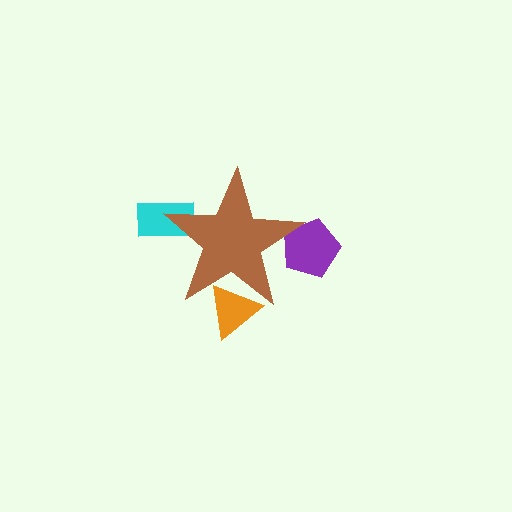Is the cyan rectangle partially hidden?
Yes, the cyan rectangle is partially hidden behind the brown star.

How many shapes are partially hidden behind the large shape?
3 shapes are partially hidden.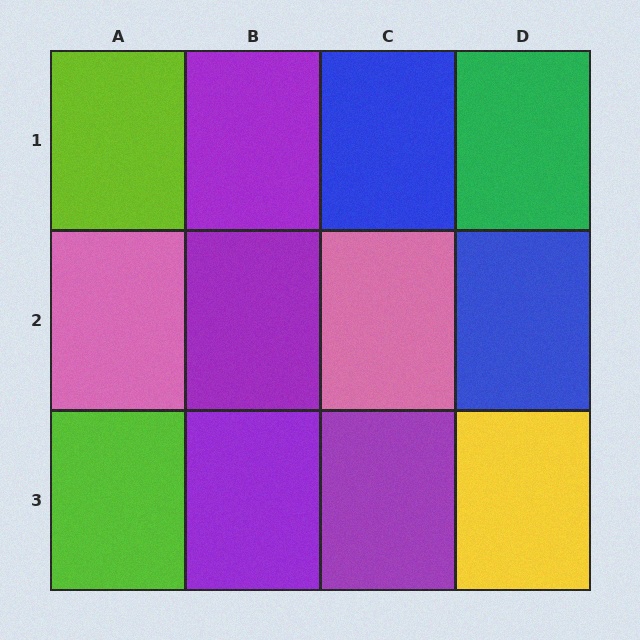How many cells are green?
1 cell is green.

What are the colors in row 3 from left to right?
Lime, purple, purple, yellow.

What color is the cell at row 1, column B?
Purple.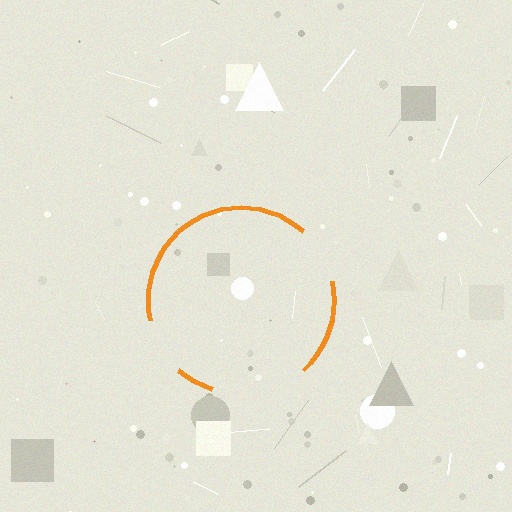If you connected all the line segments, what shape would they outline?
They would outline a circle.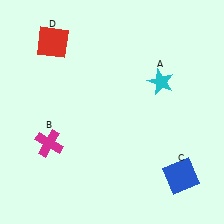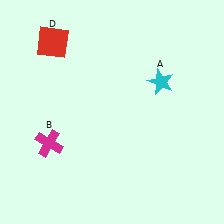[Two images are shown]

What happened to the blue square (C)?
The blue square (C) was removed in Image 2. It was in the bottom-right area of Image 1.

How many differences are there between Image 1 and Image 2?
There is 1 difference between the two images.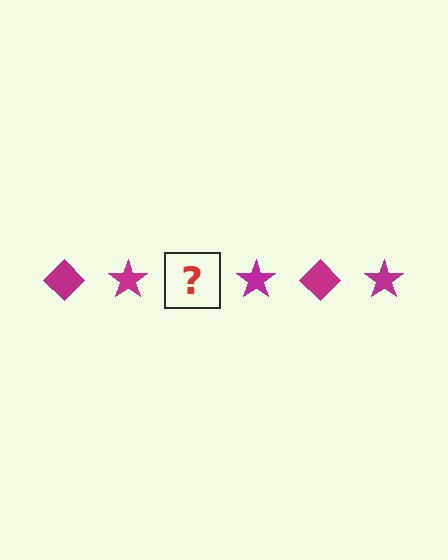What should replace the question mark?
The question mark should be replaced with a magenta diamond.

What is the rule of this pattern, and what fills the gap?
The rule is that the pattern cycles through diamond, star shapes in magenta. The gap should be filled with a magenta diamond.